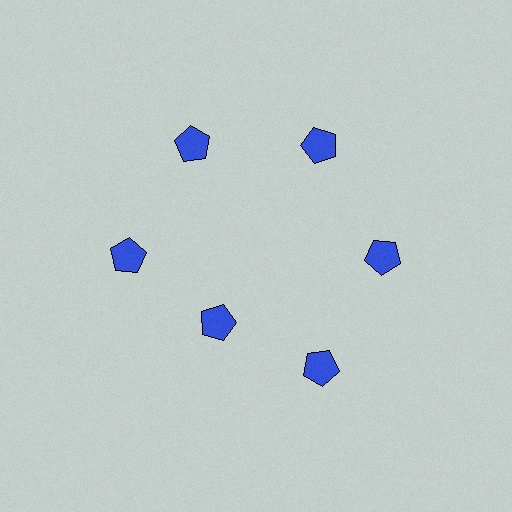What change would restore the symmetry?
The symmetry would be restored by moving it outward, back onto the ring so that all 6 pentagons sit at equal angles and equal distance from the center.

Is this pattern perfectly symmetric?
No. The 6 blue pentagons are arranged in a ring, but one element near the 7 o'clock position is pulled inward toward the center, breaking the 6-fold rotational symmetry.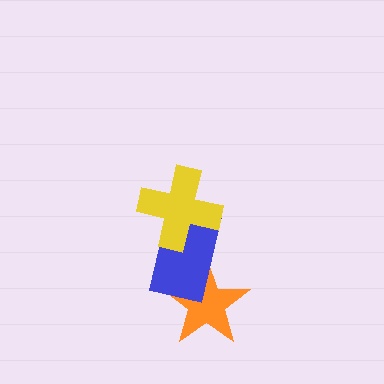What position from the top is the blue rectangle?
The blue rectangle is 2nd from the top.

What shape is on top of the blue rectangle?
The yellow cross is on top of the blue rectangle.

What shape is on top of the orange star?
The blue rectangle is on top of the orange star.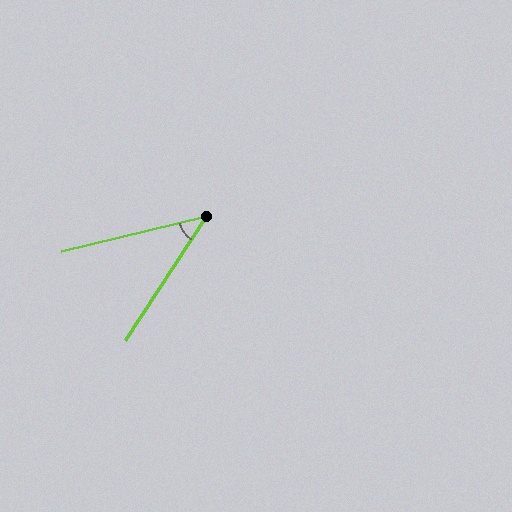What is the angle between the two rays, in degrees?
Approximately 43 degrees.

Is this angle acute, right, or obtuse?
It is acute.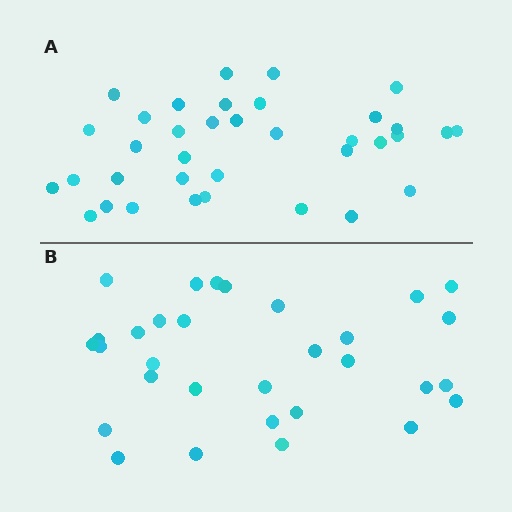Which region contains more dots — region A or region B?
Region A (the top region) has more dots.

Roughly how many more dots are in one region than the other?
Region A has about 5 more dots than region B.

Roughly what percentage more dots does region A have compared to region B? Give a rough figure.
About 15% more.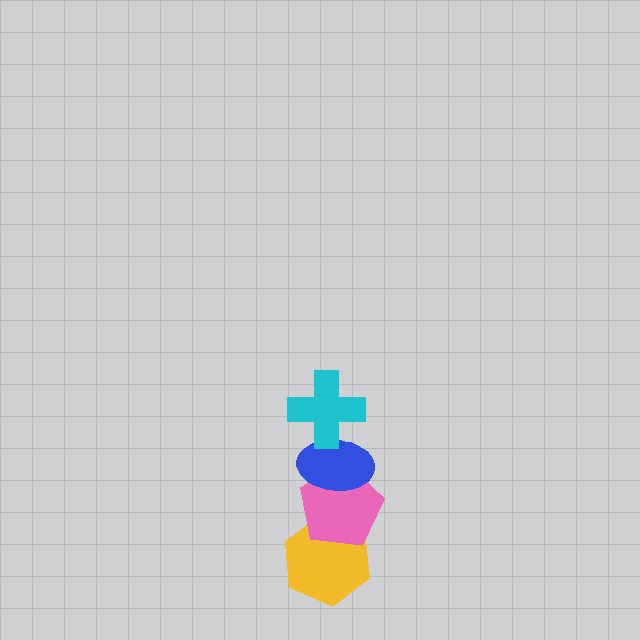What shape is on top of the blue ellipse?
The cyan cross is on top of the blue ellipse.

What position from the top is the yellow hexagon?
The yellow hexagon is 4th from the top.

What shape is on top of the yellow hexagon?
The pink pentagon is on top of the yellow hexagon.